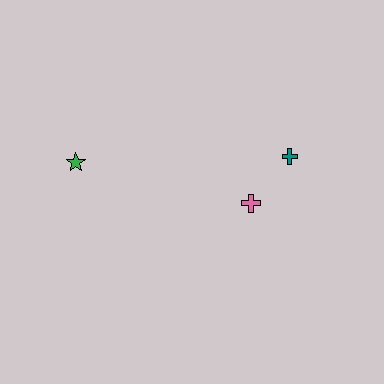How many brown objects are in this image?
There are no brown objects.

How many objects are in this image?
There are 3 objects.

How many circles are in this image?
There are no circles.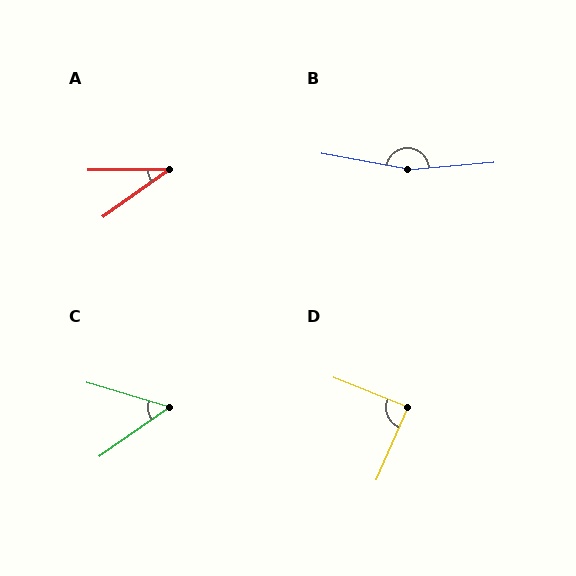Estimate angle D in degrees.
Approximately 88 degrees.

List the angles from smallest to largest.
A (35°), C (52°), D (88°), B (164°).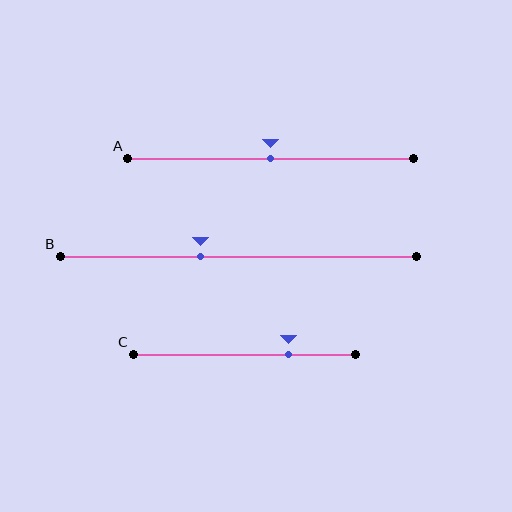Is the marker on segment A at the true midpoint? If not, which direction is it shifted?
Yes, the marker on segment A is at the true midpoint.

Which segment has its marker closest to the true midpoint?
Segment A has its marker closest to the true midpoint.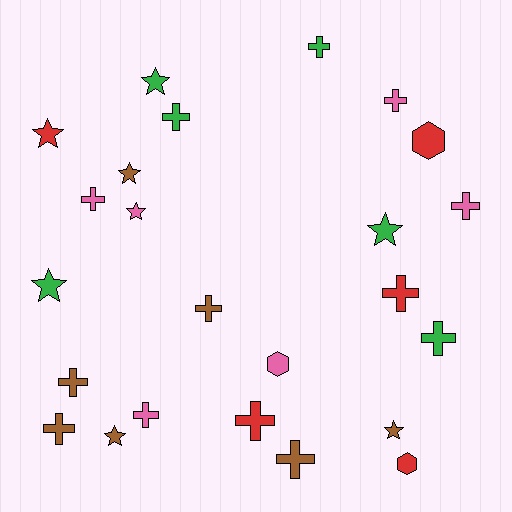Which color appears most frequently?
Brown, with 7 objects.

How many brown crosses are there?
There are 4 brown crosses.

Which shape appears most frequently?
Cross, with 13 objects.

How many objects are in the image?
There are 24 objects.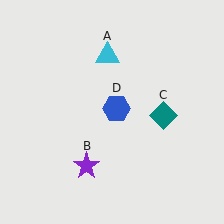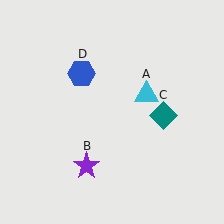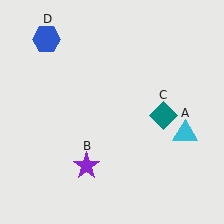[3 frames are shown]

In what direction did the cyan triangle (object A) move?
The cyan triangle (object A) moved down and to the right.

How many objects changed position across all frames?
2 objects changed position: cyan triangle (object A), blue hexagon (object D).